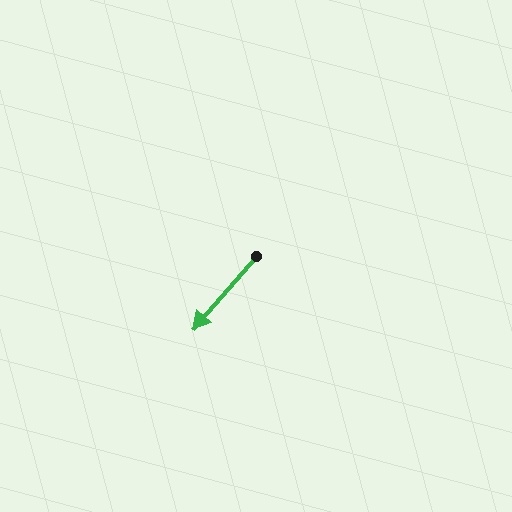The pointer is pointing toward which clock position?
Roughly 7 o'clock.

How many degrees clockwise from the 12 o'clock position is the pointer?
Approximately 221 degrees.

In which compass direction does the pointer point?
Southwest.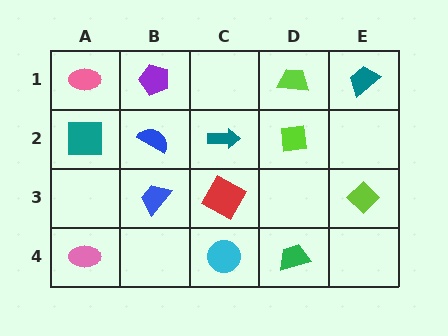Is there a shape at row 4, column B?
No, that cell is empty.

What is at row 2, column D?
A lime square.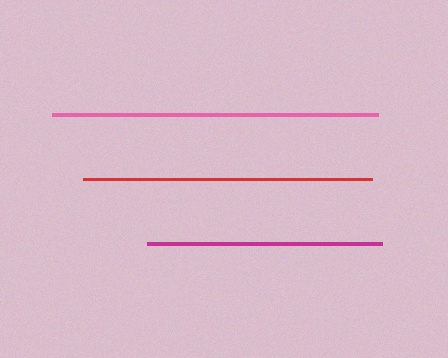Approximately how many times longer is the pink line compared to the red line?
The pink line is approximately 1.1 times the length of the red line.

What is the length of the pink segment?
The pink segment is approximately 325 pixels long.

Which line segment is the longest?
The pink line is the longest at approximately 325 pixels.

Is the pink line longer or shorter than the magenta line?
The pink line is longer than the magenta line.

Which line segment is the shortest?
The magenta line is the shortest at approximately 235 pixels.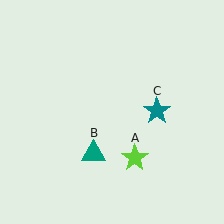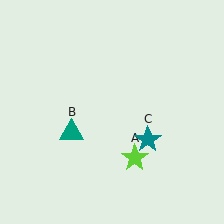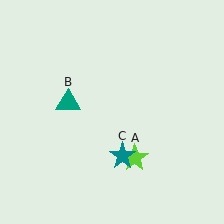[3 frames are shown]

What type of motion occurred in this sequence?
The teal triangle (object B), teal star (object C) rotated clockwise around the center of the scene.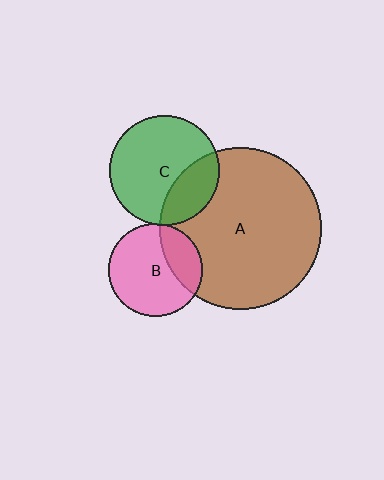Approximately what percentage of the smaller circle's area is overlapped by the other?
Approximately 5%.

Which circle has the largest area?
Circle A (brown).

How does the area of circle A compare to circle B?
Approximately 3.0 times.